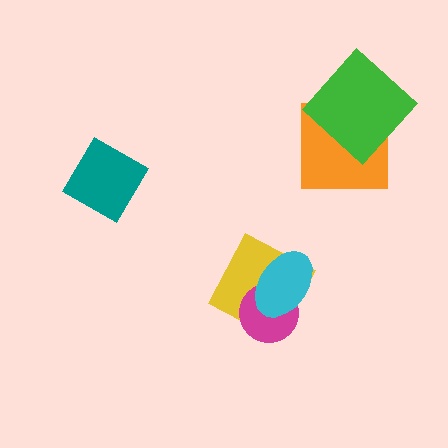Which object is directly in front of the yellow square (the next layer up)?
The magenta circle is directly in front of the yellow square.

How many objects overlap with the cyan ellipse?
2 objects overlap with the cyan ellipse.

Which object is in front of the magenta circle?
The cyan ellipse is in front of the magenta circle.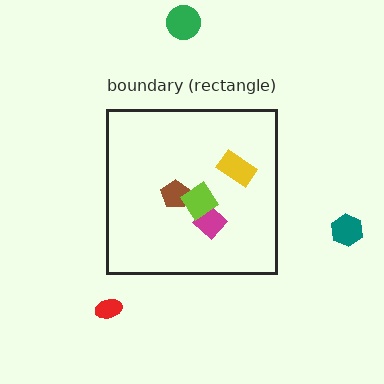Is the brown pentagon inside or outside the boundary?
Inside.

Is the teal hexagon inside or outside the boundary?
Outside.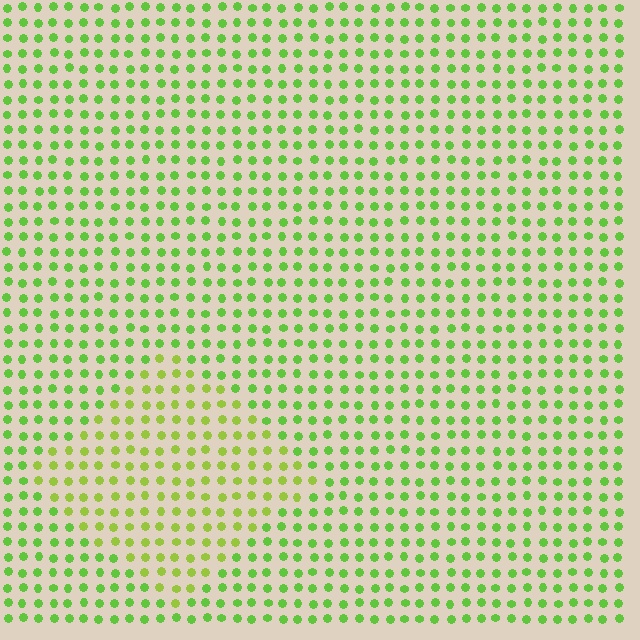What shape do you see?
I see a diamond.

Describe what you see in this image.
The image is filled with small lime elements in a uniform arrangement. A diamond-shaped region is visible where the elements are tinted to a slightly different hue, forming a subtle color boundary.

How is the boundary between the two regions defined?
The boundary is defined purely by a slight shift in hue (about 24 degrees). Spacing, size, and orientation are identical on both sides.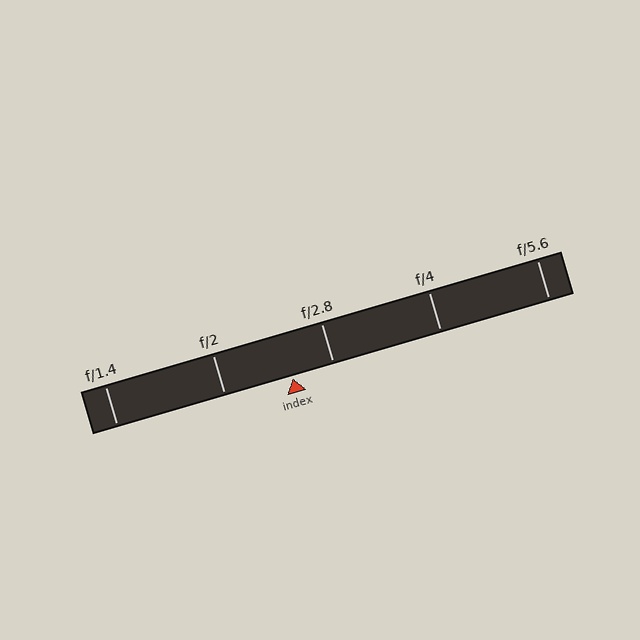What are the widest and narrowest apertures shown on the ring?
The widest aperture shown is f/1.4 and the narrowest is f/5.6.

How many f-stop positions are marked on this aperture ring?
There are 5 f-stop positions marked.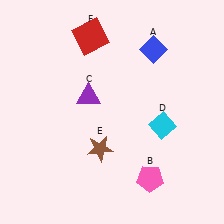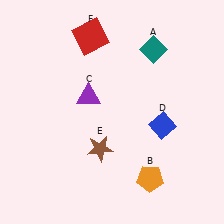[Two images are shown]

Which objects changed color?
A changed from blue to teal. B changed from pink to orange. D changed from cyan to blue.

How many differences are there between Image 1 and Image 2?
There are 3 differences between the two images.